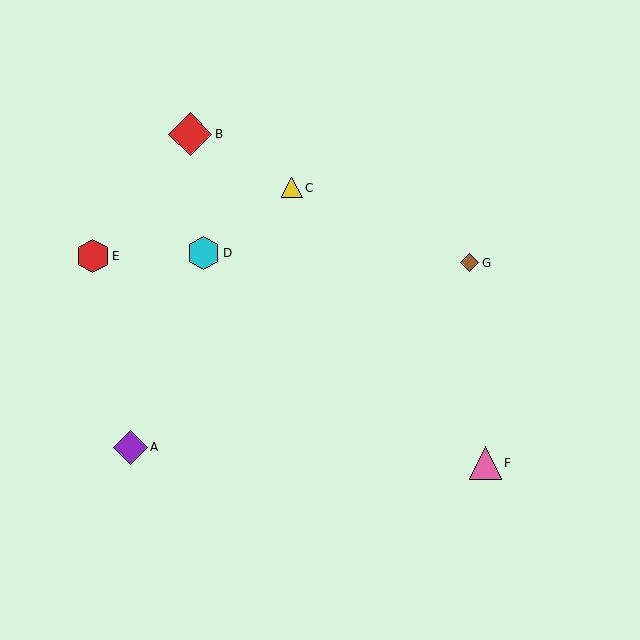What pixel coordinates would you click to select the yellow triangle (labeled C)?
Click at (292, 188) to select the yellow triangle C.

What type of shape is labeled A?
Shape A is a purple diamond.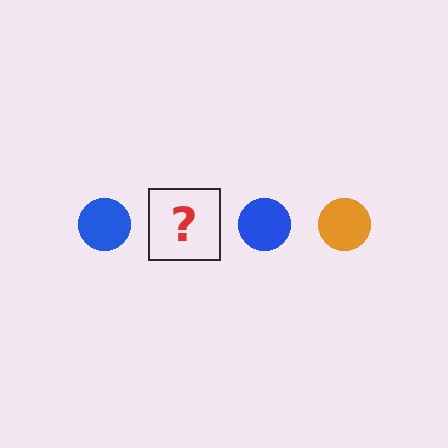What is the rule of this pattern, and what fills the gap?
The rule is that the pattern cycles through blue, orange circles. The gap should be filled with an orange circle.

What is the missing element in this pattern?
The missing element is an orange circle.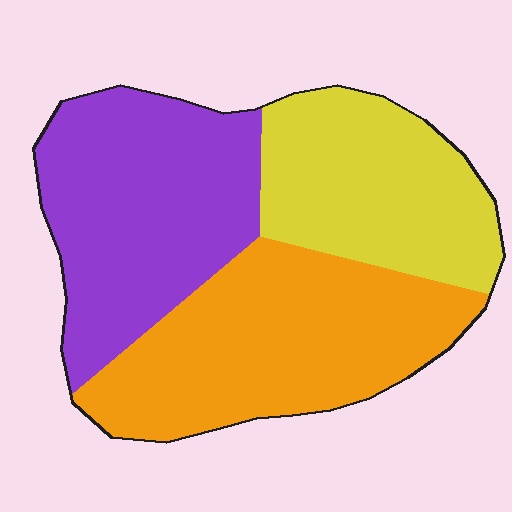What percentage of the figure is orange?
Orange covers 37% of the figure.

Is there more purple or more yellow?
Purple.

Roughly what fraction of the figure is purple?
Purple covers roughly 35% of the figure.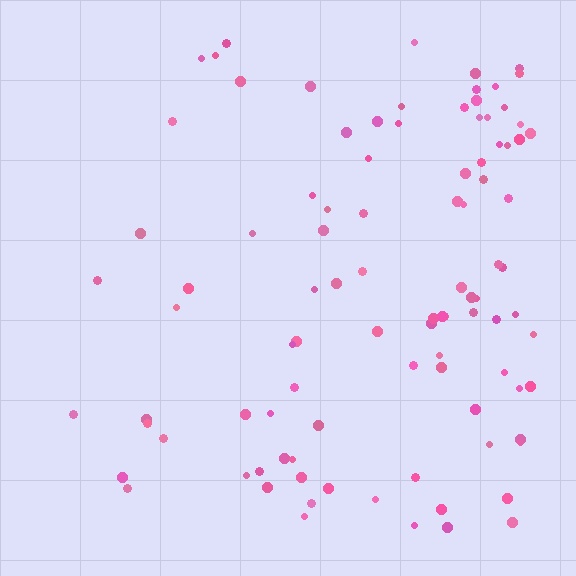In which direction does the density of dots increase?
From left to right, with the right side densest.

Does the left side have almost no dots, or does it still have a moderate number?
Still a moderate number, just noticeably fewer than the right.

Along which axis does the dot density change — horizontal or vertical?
Horizontal.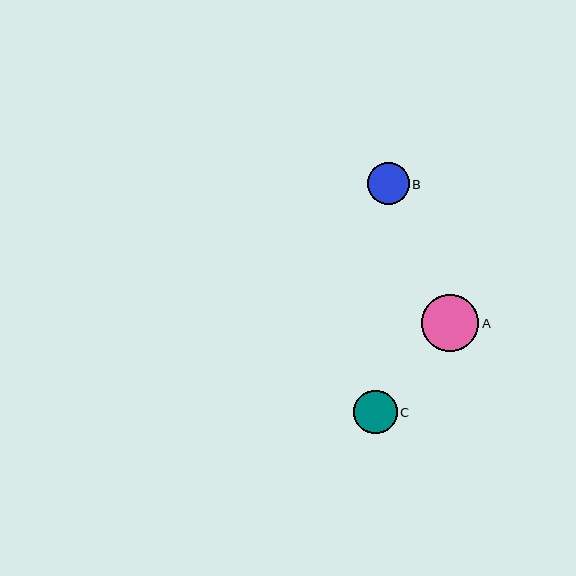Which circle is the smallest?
Circle B is the smallest with a size of approximately 42 pixels.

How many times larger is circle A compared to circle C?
Circle A is approximately 1.3 times the size of circle C.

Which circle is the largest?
Circle A is the largest with a size of approximately 57 pixels.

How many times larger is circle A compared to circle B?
Circle A is approximately 1.4 times the size of circle B.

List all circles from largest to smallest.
From largest to smallest: A, C, B.